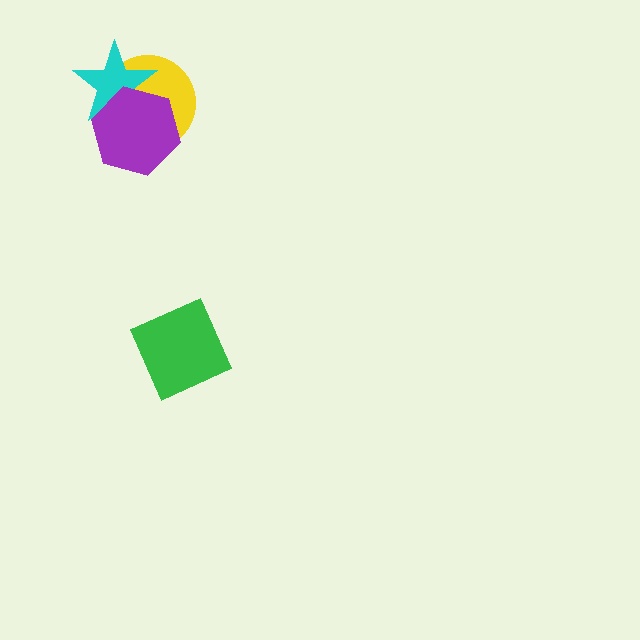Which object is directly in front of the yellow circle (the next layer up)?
The cyan star is directly in front of the yellow circle.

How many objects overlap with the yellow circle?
2 objects overlap with the yellow circle.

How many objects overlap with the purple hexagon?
2 objects overlap with the purple hexagon.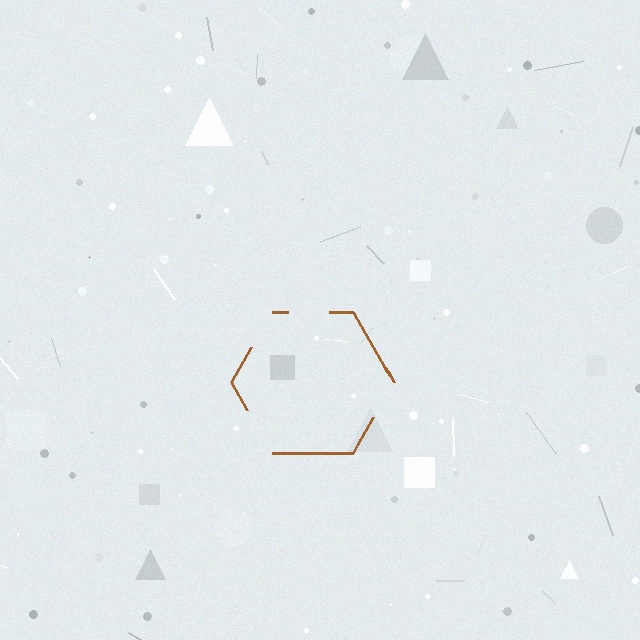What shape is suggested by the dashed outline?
The dashed outline suggests a hexagon.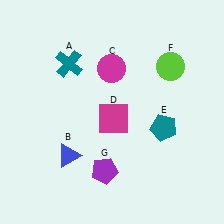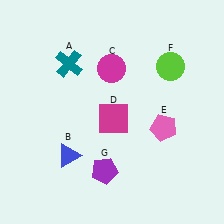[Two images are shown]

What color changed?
The pentagon (E) changed from teal in Image 1 to pink in Image 2.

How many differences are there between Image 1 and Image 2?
There is 1 difference between the two images.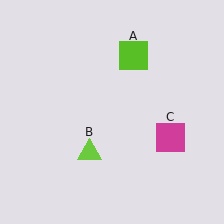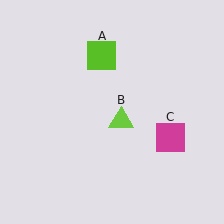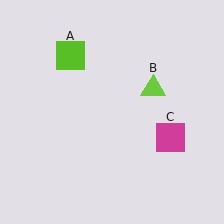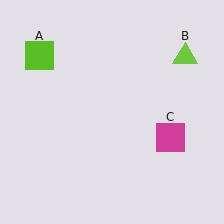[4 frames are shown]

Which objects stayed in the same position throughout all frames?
Magenta square (object C) remained stationary.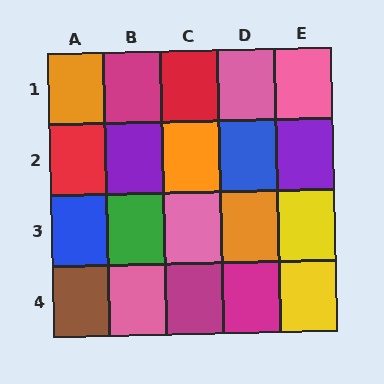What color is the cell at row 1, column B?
Magenta.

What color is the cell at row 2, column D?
Blue.